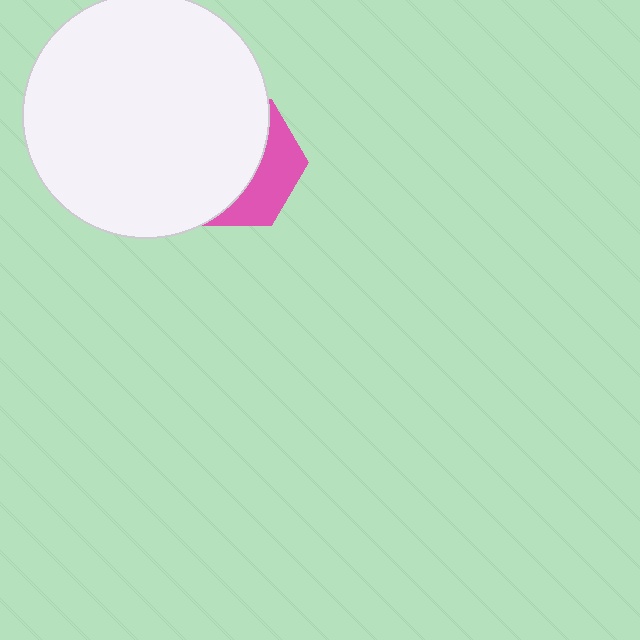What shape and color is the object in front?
The object in front is a white circle.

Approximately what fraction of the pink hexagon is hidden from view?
Roughly 66% of the pink hexagon is hidden behind the white circle.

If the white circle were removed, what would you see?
You would see the complete pink hexagon.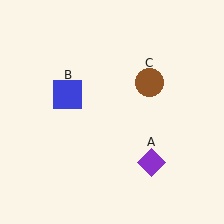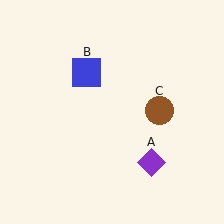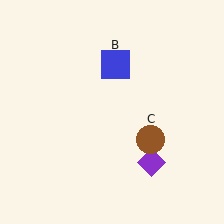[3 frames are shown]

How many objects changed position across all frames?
2 objects changed position: blue square (object B), brown circle (object C).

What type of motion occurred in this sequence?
The blue square (object B), brown circle (object C) rotated clockwise around the center of the scene.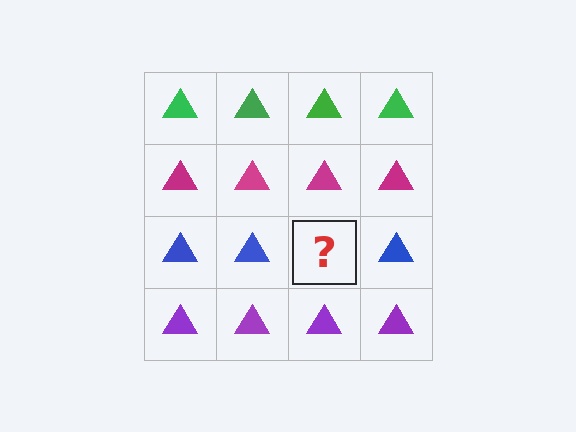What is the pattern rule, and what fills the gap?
The rule is that each row has a consistent color. The gap should be filled with a blue triangle.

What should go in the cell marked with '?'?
The missing cell should contain a blue triangle.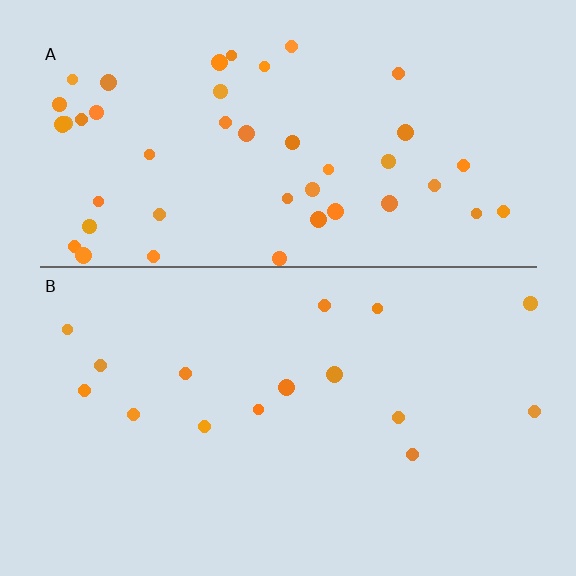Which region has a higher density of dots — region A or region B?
A (the top).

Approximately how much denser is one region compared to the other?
Approximately 2.9× — region A over region B.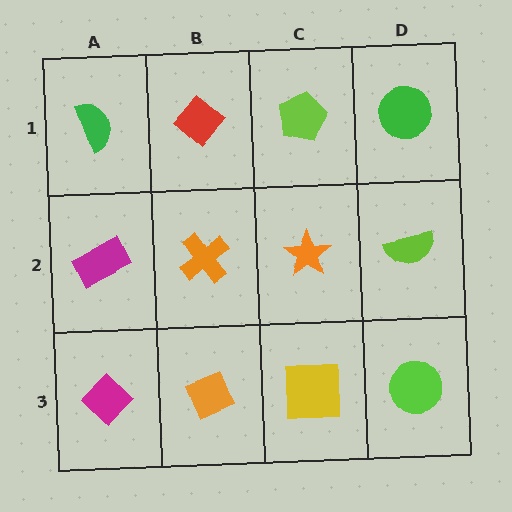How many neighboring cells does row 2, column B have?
4.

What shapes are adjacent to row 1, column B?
An orange cross (row 2, column B), a green semicircle (row 1, column A), a lime pentagon (row 1, column C).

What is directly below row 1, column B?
An orange cross.